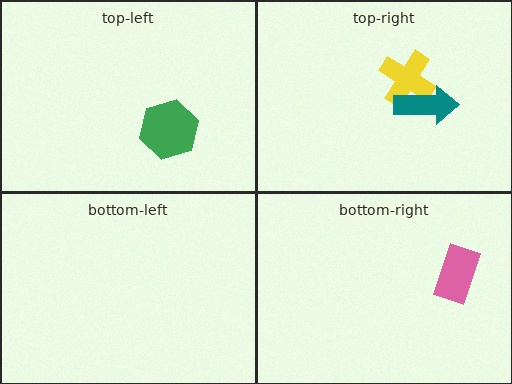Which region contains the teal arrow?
The top-right region.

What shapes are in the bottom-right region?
The pink rectangle.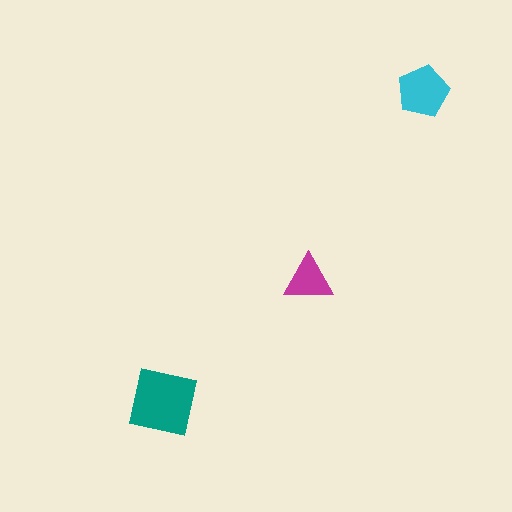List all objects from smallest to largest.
The magenta triangle, the cyan pentagon, the teal square.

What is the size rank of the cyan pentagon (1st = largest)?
2nd.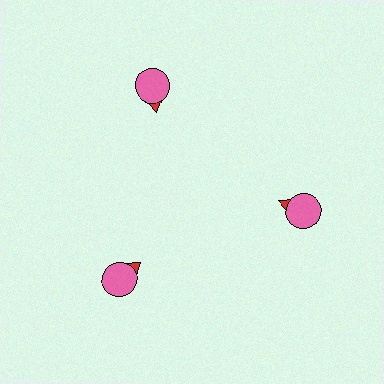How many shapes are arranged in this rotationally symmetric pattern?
There are 6 shapes, arranged in 3 groups of 2.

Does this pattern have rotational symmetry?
Yes, this pattern has 3-fold rotational symmetry. It looks the same after rotating 120 degrees around the center.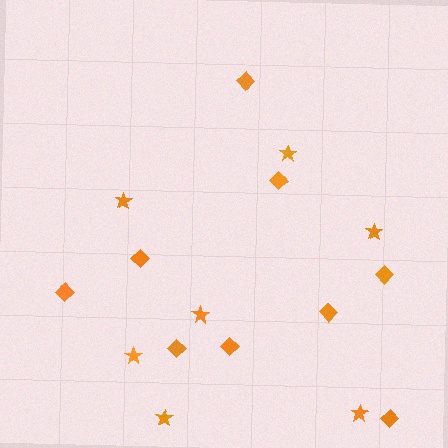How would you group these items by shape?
There are 2 groups: one group of diamonds (9) and one group of stars (7).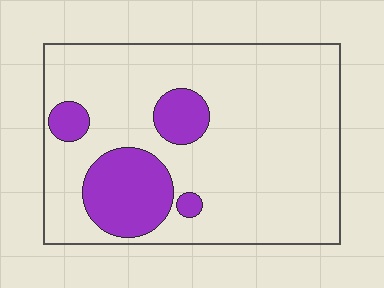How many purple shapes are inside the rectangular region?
4.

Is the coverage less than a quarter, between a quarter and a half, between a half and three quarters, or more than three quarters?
Less than a quarter.